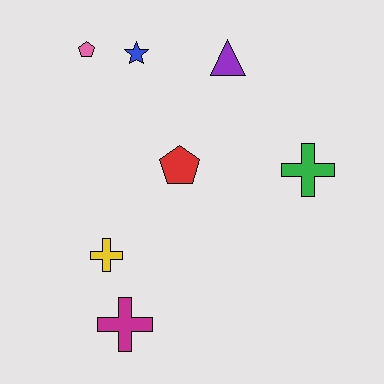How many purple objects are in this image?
There is 1 purple object.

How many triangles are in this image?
There is 1 triangle.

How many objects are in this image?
There are 7 objects.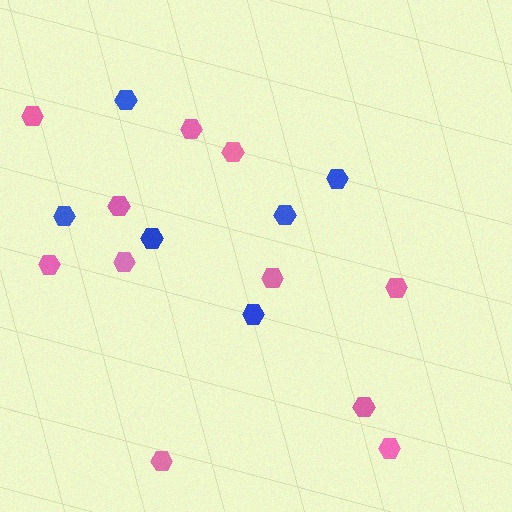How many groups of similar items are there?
There are 2 groups: one group of pink hexagons (11) and one group of blue hexagons (6).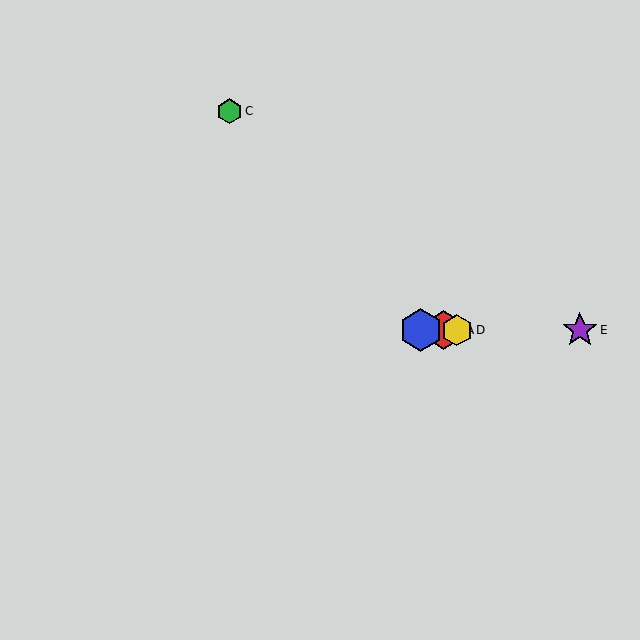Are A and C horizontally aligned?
No, A is at y≈330 and C is at y≈111.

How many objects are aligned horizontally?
4 objects (A, B, D, E) are aligned horizontally.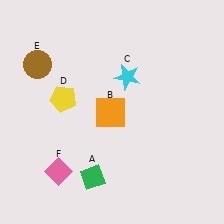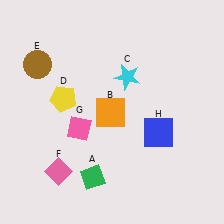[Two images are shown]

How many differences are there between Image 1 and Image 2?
There are 2 differences between the two images.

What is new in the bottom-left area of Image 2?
A pink diamond (G) was added in the bottom-left area of Image 2.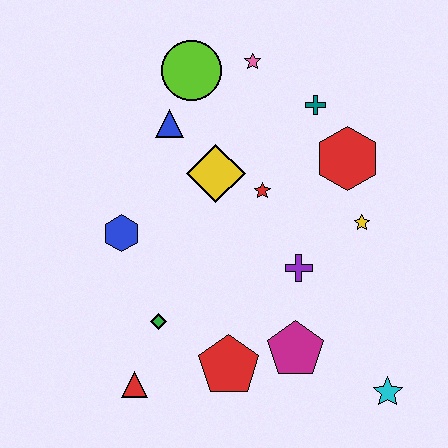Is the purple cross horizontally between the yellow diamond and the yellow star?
Yes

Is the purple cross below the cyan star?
No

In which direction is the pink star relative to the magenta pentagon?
The pink star is above the magenta pentagon.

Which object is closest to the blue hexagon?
The green diamond is closest to the blue hexagon.